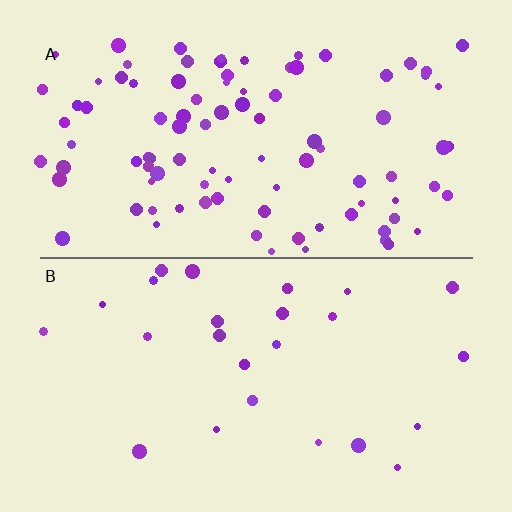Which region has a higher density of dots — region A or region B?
A (the top).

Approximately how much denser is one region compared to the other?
Approximately 3.7× — region A over region B.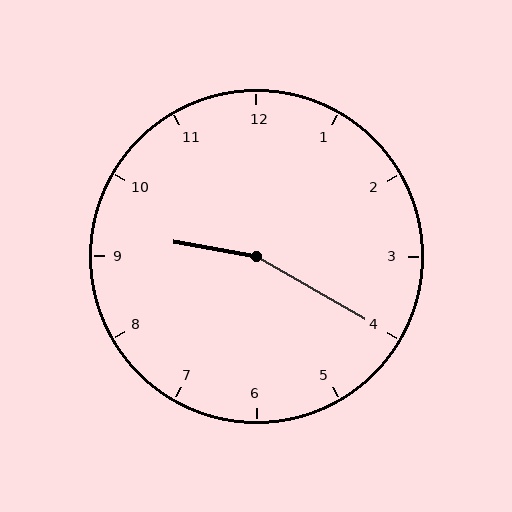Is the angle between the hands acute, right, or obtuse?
It is obtuse.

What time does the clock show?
9:20.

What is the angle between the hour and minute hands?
Approximately 160 degrees.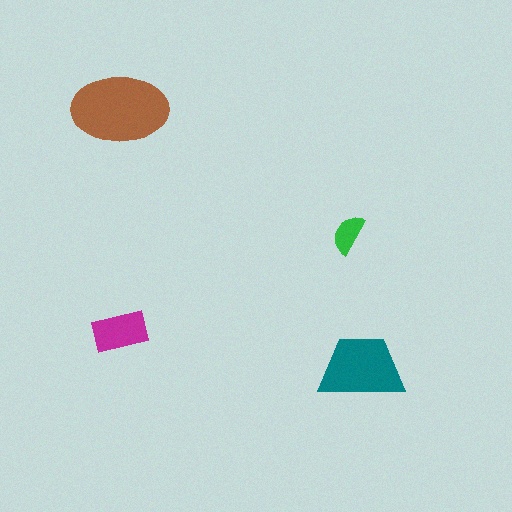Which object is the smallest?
The green semicircle.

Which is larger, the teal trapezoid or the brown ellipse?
The brown ellipse.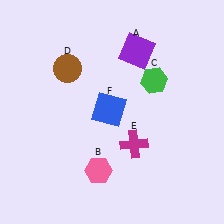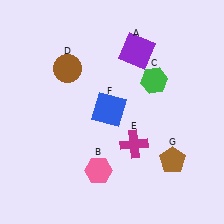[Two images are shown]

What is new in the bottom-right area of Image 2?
A brown pentagon (G) was added in the bottom-right area of Image 2.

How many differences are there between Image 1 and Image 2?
There is 1 difference between the two images.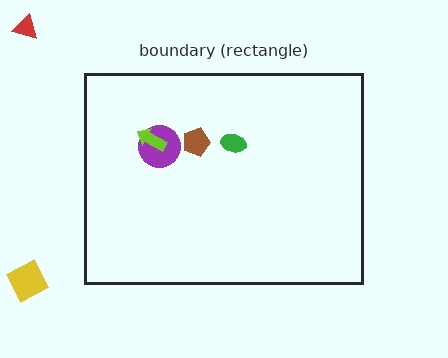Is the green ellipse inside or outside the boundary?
Inside.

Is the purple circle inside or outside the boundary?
Inside.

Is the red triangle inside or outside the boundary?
Outside.